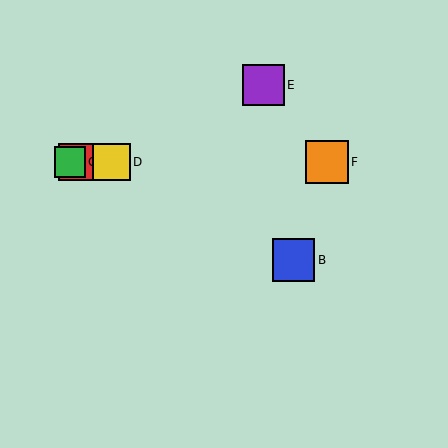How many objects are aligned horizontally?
4 objects (A, C, D, F) are aligned horizontally.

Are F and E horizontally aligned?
No, F is at y≈162 and E is at y≈85.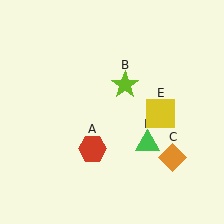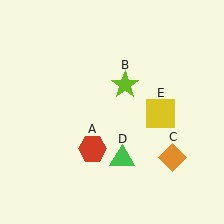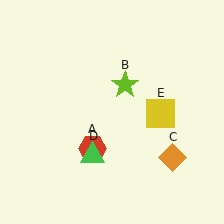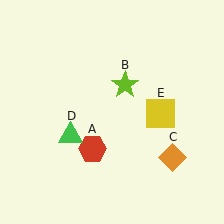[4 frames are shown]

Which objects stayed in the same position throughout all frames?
Red hexagon (object A) and lime star (object B) and orange diamond (object C) and yellow square (object E) remained stationary.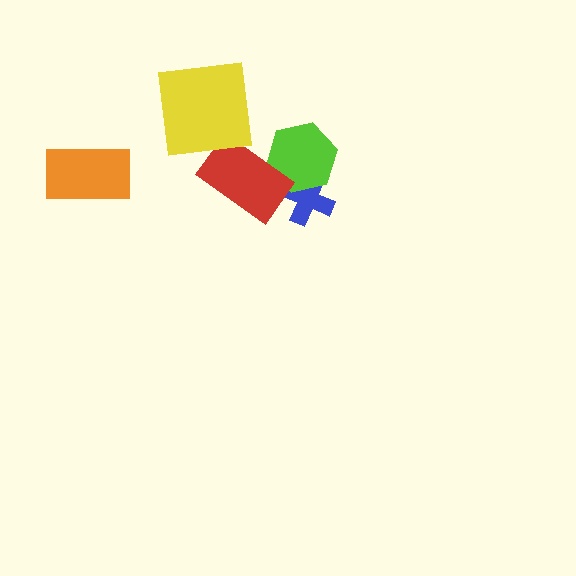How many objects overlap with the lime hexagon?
2 objects overlap with the lime hexagon.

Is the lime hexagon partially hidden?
Yes, it is partially covered by another shape.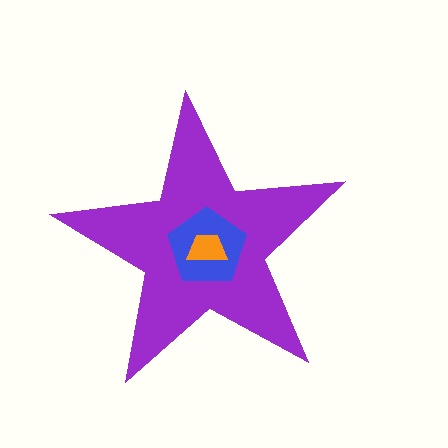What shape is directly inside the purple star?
The blue pentagon.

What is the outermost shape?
The purple star.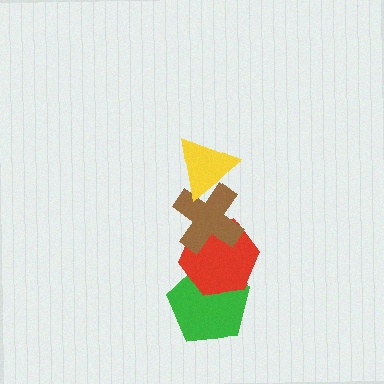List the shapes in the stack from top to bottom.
From top to bottom: the yellow triangle, the brown cross, the red hexagon, the green pentagon.